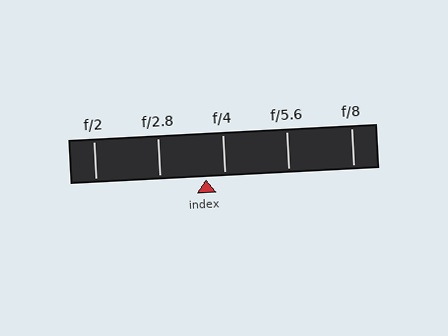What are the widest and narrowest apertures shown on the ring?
The widest aperture shown is f/2 and the narrowest is f/8.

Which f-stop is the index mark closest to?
The index mark is closest to f/4.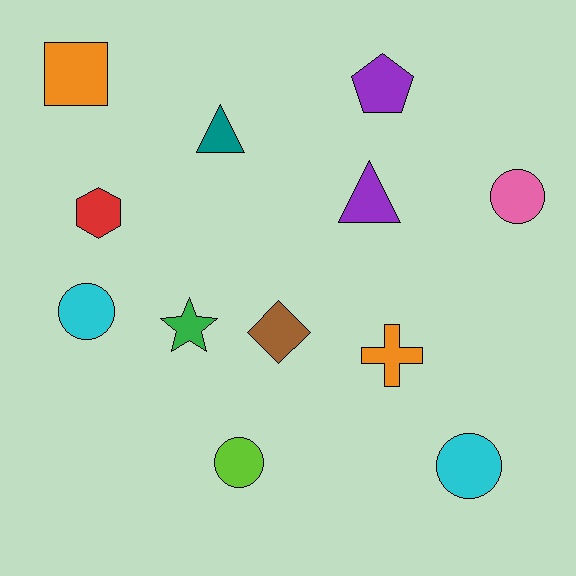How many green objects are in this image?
There is 1 green object.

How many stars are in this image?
There is 1 star.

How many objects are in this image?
There are 12 objects.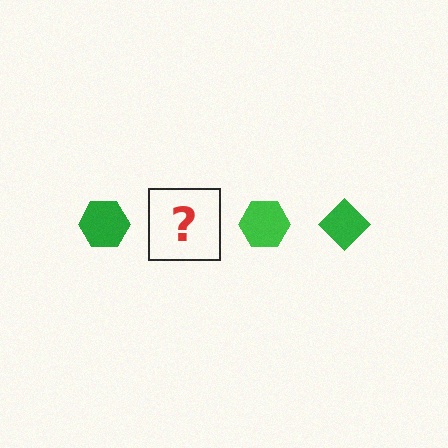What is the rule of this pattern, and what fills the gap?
The rule is that the pattern cycles through hexagon, diamond shapes in green. The gap should be filled with a green diamond.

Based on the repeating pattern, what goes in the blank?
The blank should be a green diamond.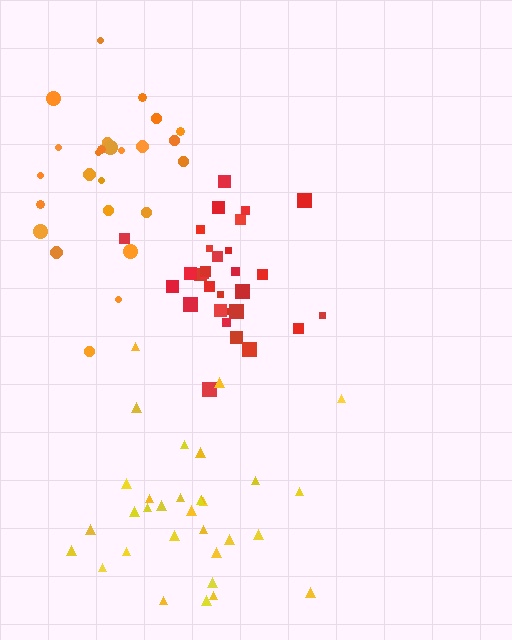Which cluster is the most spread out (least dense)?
Orange.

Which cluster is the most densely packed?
Red.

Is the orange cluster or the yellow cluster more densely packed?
Yellow.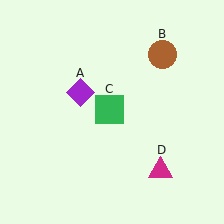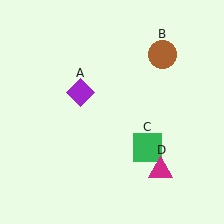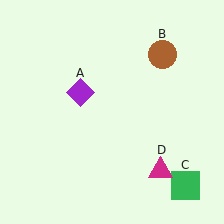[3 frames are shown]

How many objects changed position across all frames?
1 object changed position: green square (object C).